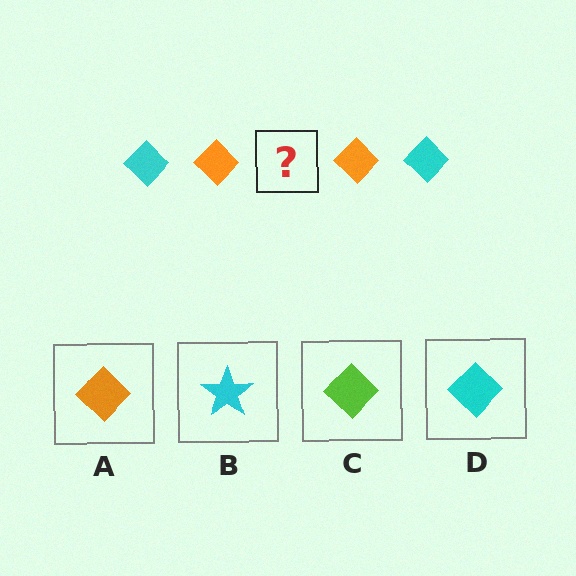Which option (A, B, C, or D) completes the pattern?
D.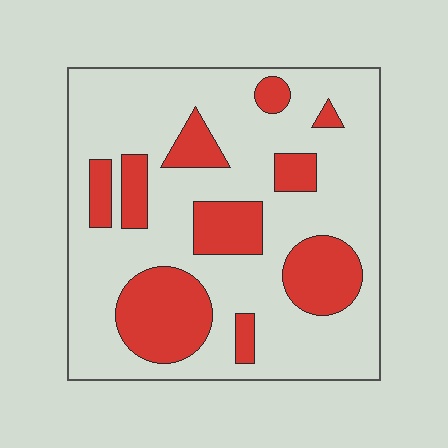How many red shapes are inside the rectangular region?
10.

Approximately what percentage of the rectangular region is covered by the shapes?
Approximately 25%.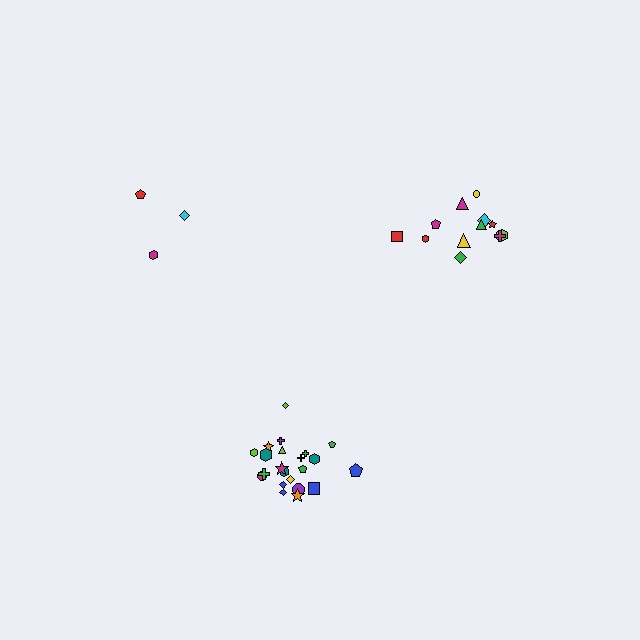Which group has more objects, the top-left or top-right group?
The top-right group.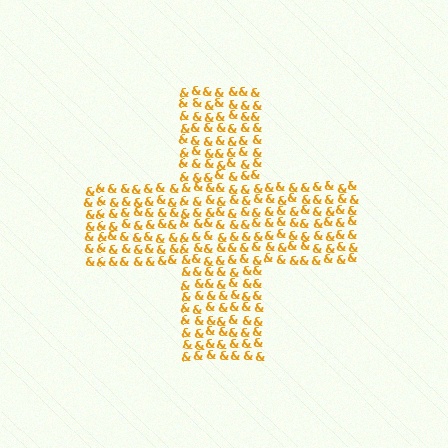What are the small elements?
The small elements are ampersands.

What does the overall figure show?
The overall figure shows a cross.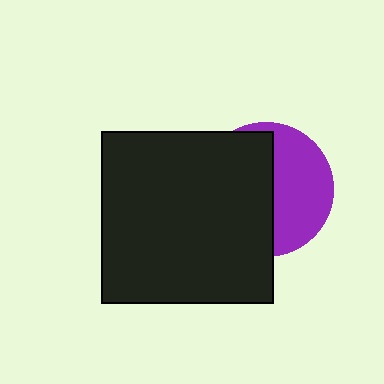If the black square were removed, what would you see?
You would see the complete purple circle.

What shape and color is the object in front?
The object in front is a black square.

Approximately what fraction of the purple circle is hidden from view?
Roughly 55% of the purple circle is hidden behind the black square.